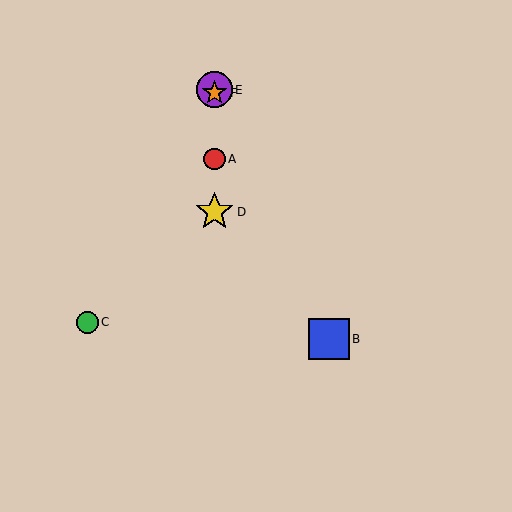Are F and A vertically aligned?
Yes, both are at x≈214.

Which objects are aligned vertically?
Objects A, D, E, F are aligned vertically.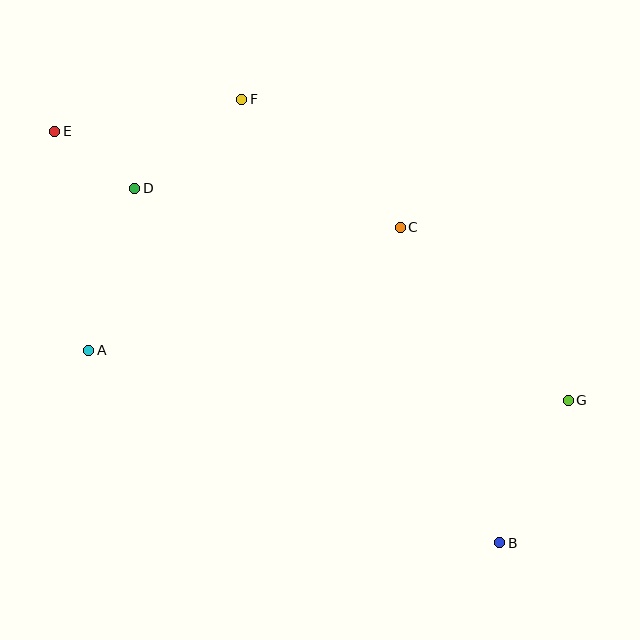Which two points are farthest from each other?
Points B and E are farthest from each other.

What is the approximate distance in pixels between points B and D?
The distance between B and D is approximately 509 pixels.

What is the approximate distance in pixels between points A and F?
The distance between A and F is approximately 294 pixels.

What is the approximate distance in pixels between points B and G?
The distance between B and G is approximately 158 pixels.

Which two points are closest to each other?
Points D and E are closest to each other.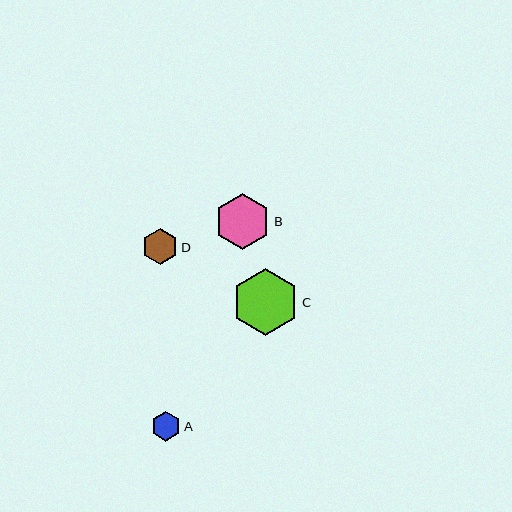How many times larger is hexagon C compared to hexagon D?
Hexagon C is approximately 1.9 times the size of hexagon D.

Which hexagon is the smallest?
Hexagon A is the smallest with a size of approximately 30 pixels.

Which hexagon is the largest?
Hexagon C is the largest with a size of approximately 67 pixels.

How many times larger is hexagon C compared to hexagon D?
Hexagon C is approximately 1.9 times the size of hexagon D.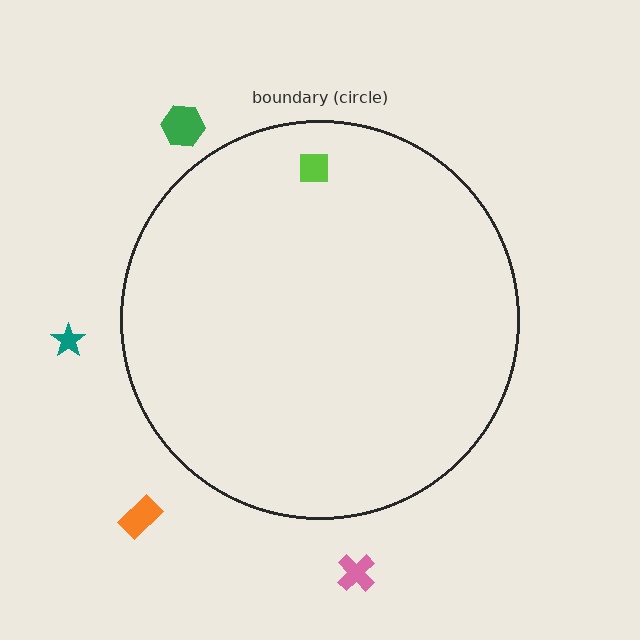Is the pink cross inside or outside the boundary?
Outside.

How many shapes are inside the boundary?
1 inside, 4 outside.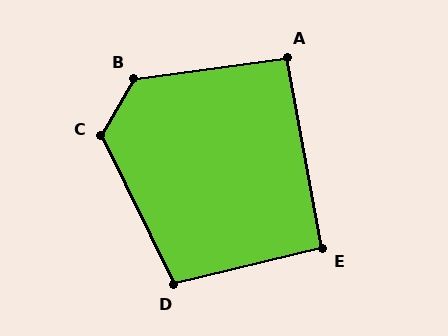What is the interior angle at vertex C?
Approximately 124 degrees (obtuse).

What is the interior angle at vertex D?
Approximately 102 degrees (obtuse).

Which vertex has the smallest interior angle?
A, at approximately 93 degrees.